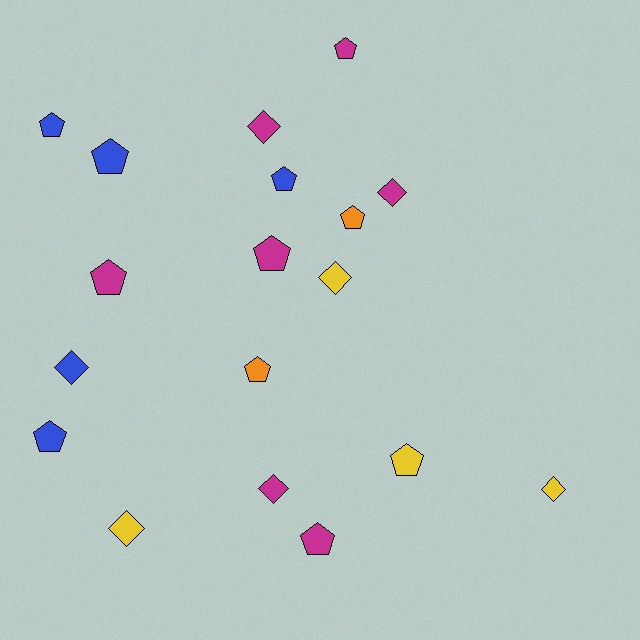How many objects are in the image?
There are 18 objects.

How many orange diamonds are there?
There are no orange diamonds.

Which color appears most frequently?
Magenta, with 7 objects.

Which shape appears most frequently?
Pentagon, with 11 objects.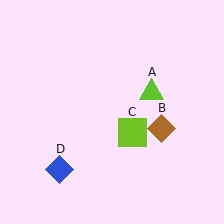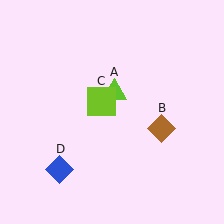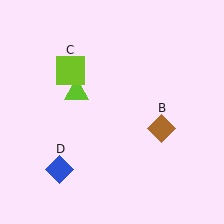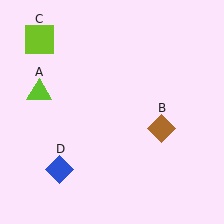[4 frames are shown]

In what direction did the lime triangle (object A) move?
The lime triangle (object A) moved left.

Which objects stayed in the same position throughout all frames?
Brown diamond (object B) and blue diamond (object D) remained stationary.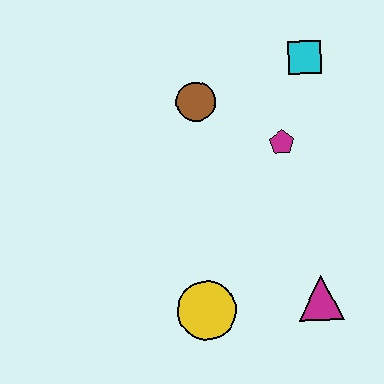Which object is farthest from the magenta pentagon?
The yellow circle is farthest from the magenta pentagon.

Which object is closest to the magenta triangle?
The yellow circle is closest to the magenta triangle.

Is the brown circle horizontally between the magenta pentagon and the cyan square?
No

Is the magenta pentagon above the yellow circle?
Yes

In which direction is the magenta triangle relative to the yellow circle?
The magenta triangle is to the right of the yellow circle.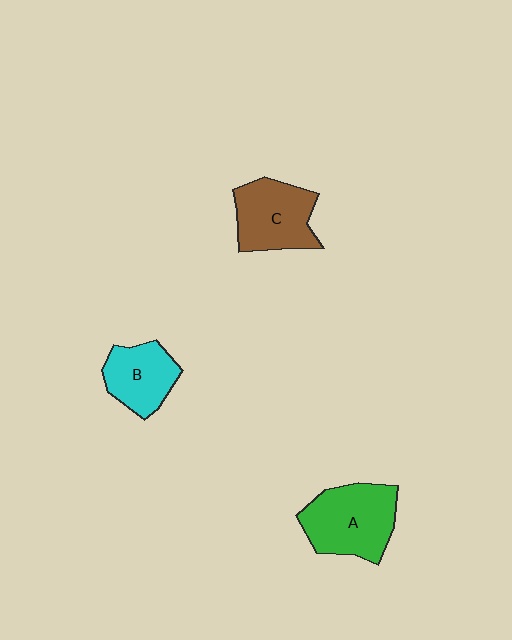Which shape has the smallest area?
Shape B (cyan).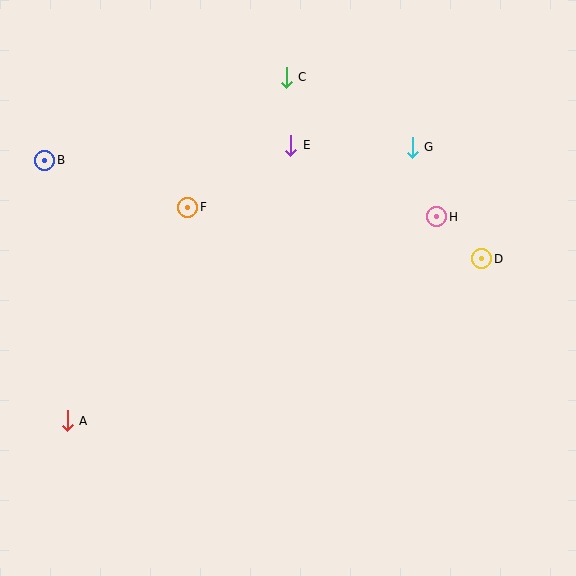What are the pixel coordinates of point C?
Point C is at (286, 77).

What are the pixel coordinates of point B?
Point B is at (45, 160).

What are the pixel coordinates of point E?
Point E is at (291, 145).